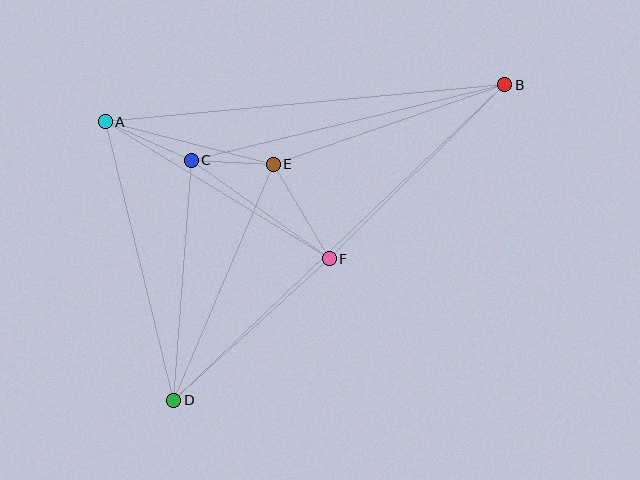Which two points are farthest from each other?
Points B and D are farthest from each other.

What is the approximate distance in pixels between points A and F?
The distance between A and F is approximately 263 pixels.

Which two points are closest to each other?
Points C and E are closest to each other.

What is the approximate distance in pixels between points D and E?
The distance between D and E is approximately 256 pixels.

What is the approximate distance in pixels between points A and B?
The distance between A and B is approximately 401 pixels.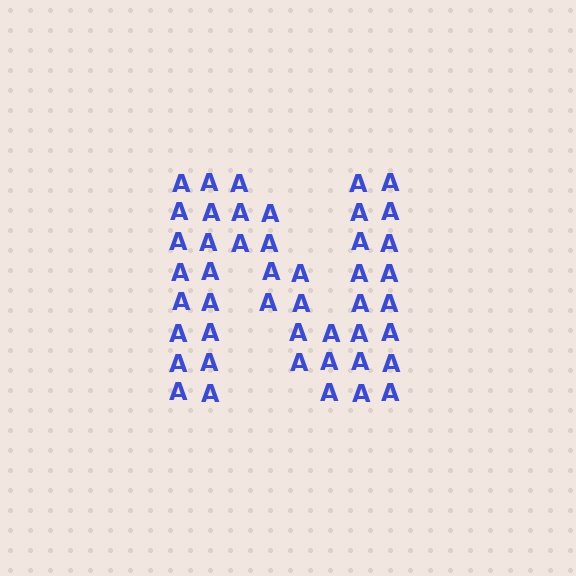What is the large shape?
The large shape is the letter N.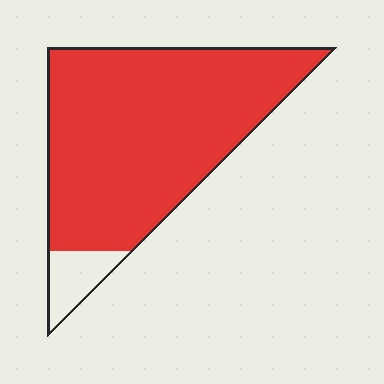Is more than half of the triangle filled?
Yes.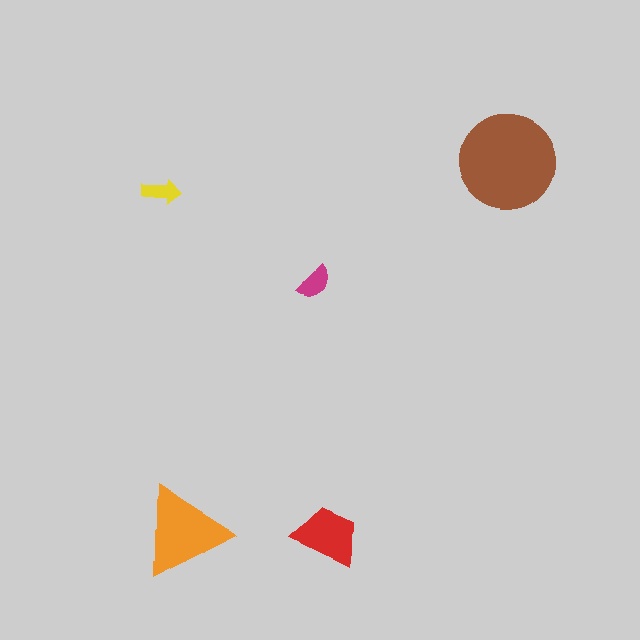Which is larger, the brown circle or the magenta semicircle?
The brown circle.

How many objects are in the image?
There are 5 objects in the image.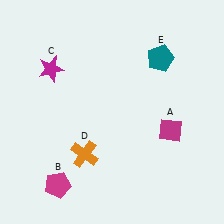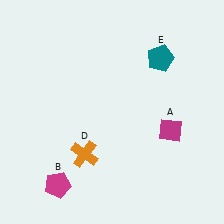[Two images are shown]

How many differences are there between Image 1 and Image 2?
There is 1 difference between the two images.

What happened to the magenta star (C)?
The magenta star (C) was removed in Image 2. It was in the top-left area of Image 1.